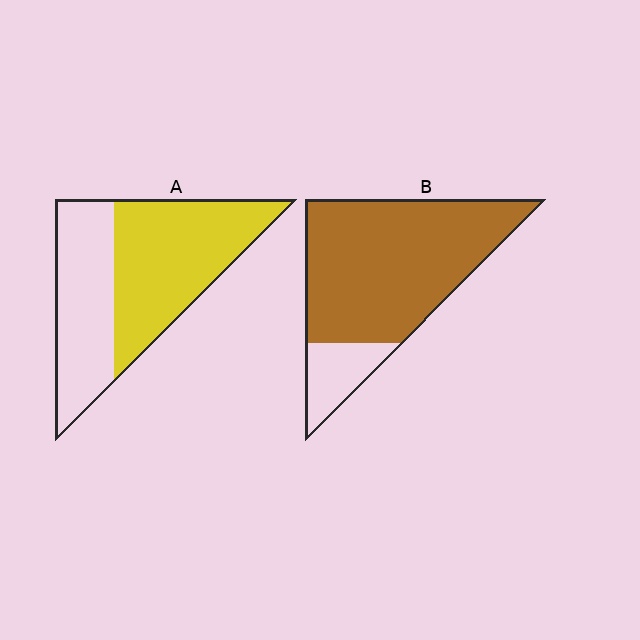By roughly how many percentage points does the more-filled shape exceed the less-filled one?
By roughly 25 percentage points (B over A).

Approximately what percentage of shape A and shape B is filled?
A is approximately 55% and B is approximately 85%.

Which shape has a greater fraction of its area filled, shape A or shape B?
Shape B.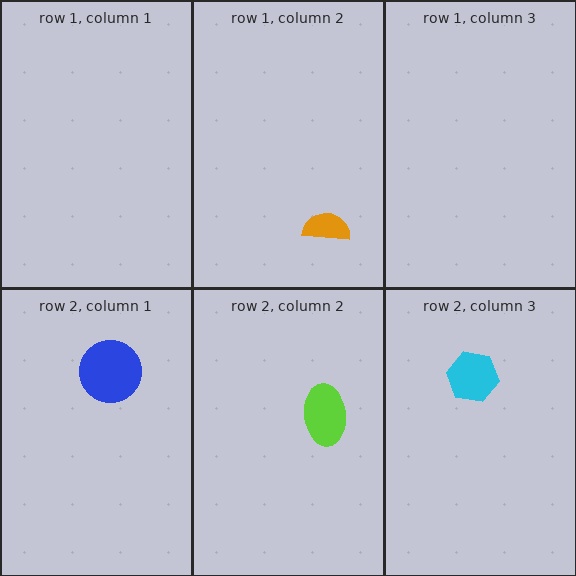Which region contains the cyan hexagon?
The row 2, column 3 region.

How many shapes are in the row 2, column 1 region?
1.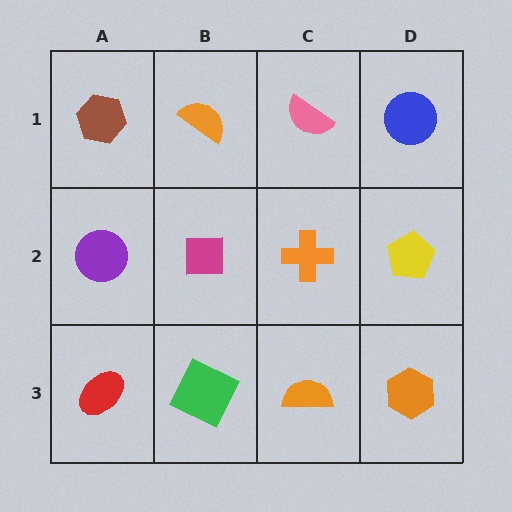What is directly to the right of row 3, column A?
A green square.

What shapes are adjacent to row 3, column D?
A yellow pentagon (row 2, column D), an orange semicircle (row 3, column C).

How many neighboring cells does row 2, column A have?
3.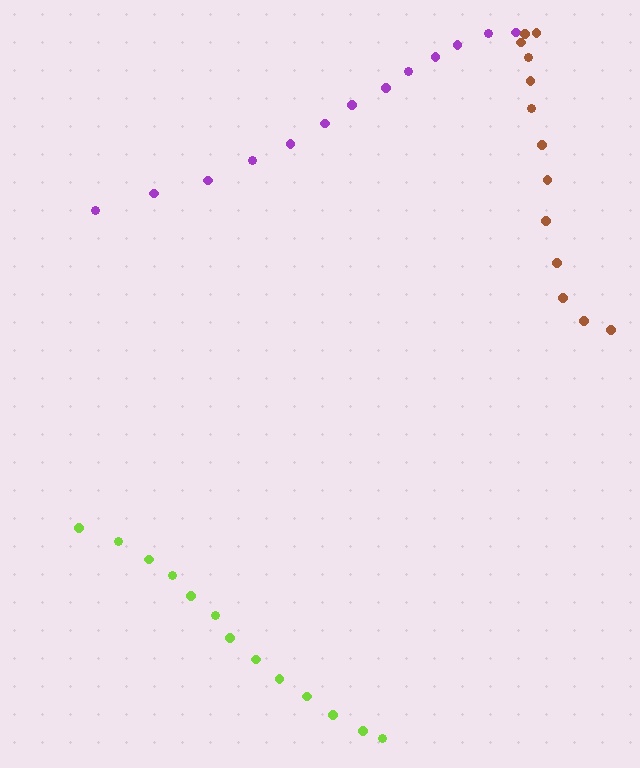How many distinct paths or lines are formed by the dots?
There are 3 distinct paths.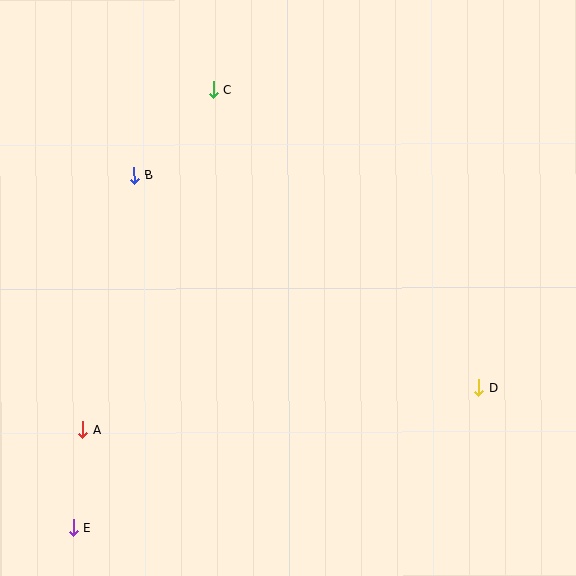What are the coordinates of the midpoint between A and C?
The midpoint between A and C is at (148, 260).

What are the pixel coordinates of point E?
Point E is at (73, 528).